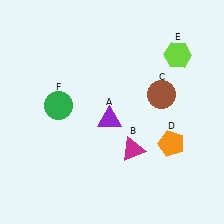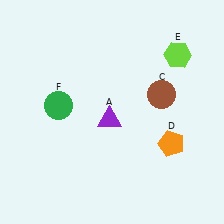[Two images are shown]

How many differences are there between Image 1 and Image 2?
There is 1 difference between the two images.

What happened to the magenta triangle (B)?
The magenta triangle (B) was removed in Image 2. It was in the bottom-right area of Image 1.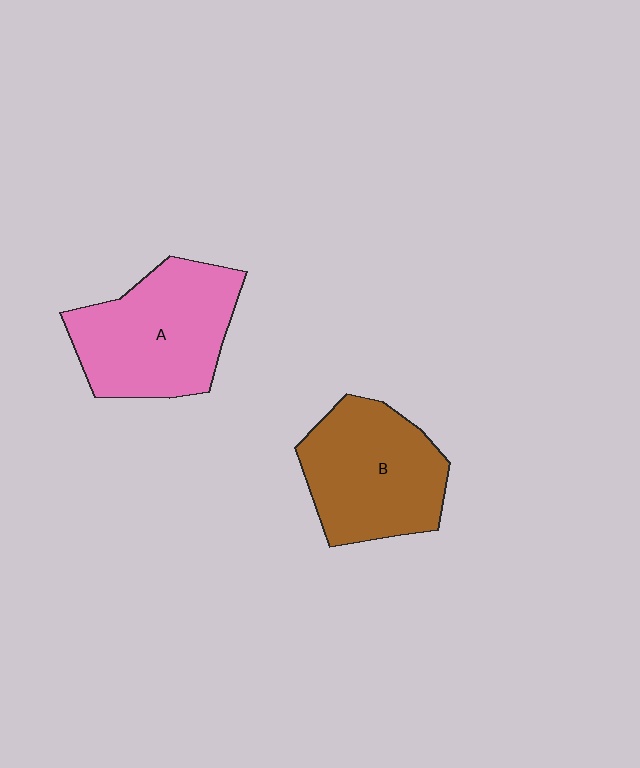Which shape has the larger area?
Shape A (pink).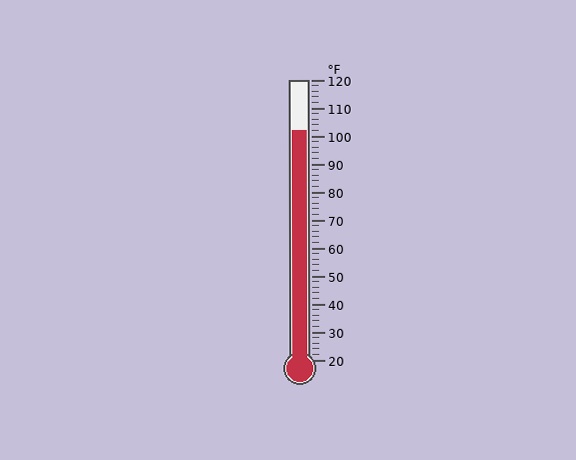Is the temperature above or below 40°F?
The temperature is above 40°F.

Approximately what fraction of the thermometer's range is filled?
The thermometer is filled to approximately 80% of its range.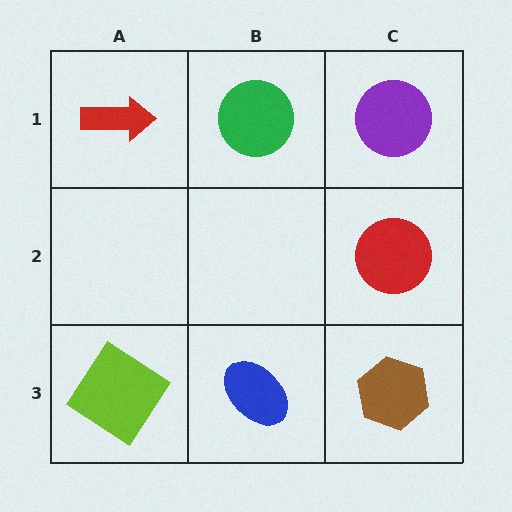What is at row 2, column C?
A red circle.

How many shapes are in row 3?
3 shapes.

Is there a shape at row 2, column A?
No, that cell is empty.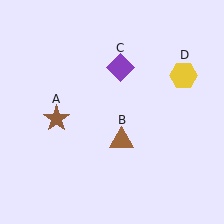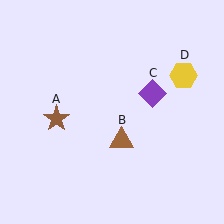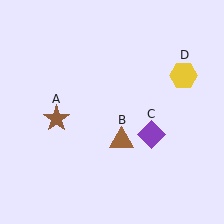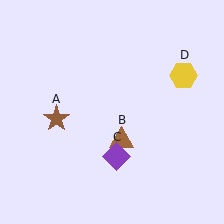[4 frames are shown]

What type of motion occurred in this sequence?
The purple diamond (object C) rotated clockwise around the center of the scene.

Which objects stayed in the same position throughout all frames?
Brown star (object A) and brown triangle (object B) and yellow hexagon (object D) remained stationary.